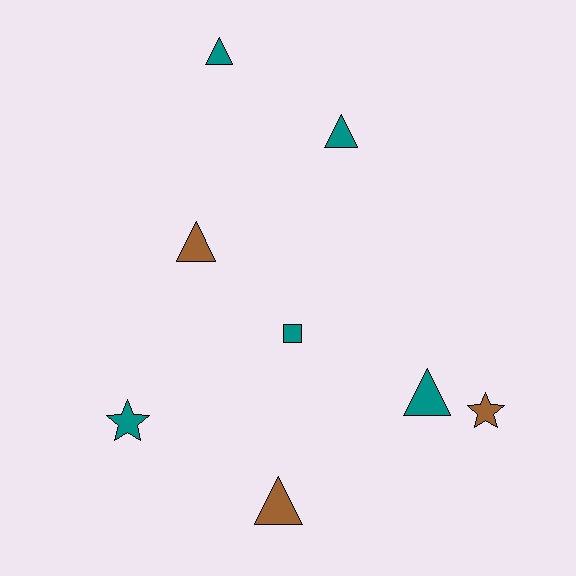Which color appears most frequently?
Teal, with 5 objects.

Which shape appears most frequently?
Triangle, with 5 objects.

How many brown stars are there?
There is 1 brown star.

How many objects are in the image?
There are 8 objects.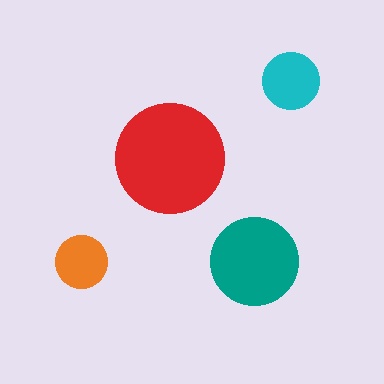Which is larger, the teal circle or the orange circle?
The teal one.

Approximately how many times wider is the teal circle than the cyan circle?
About 1.5 times wider.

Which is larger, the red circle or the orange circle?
The red one.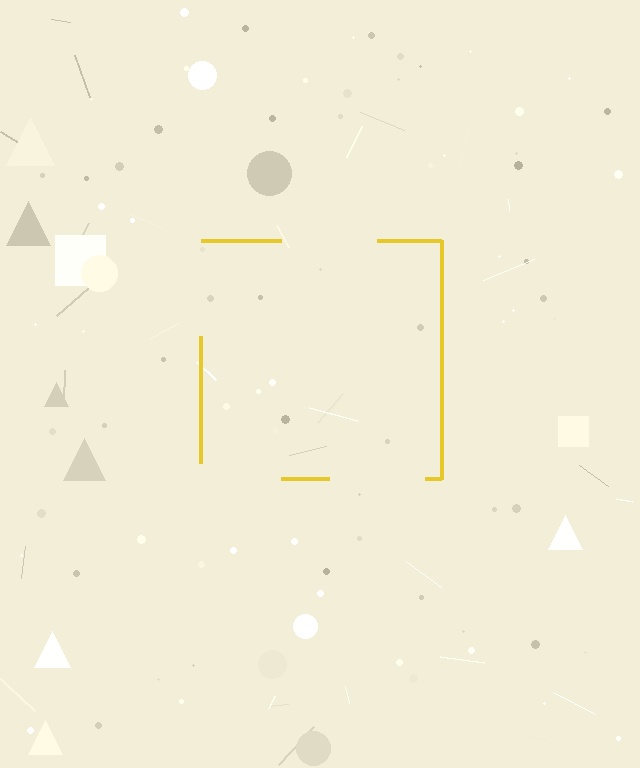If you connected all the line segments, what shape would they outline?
They would outline a square.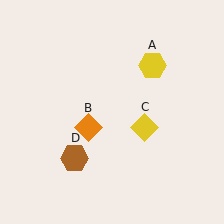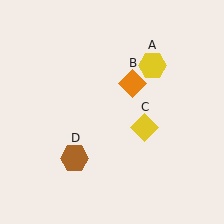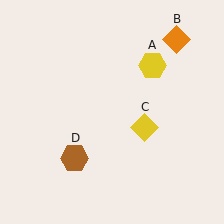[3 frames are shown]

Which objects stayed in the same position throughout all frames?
Yellow hexagon (object A) and yellow diamond (object C) and brown hexagon (object D) remained stationary.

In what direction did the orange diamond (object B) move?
The orange diamond (object B) moved up and to the right.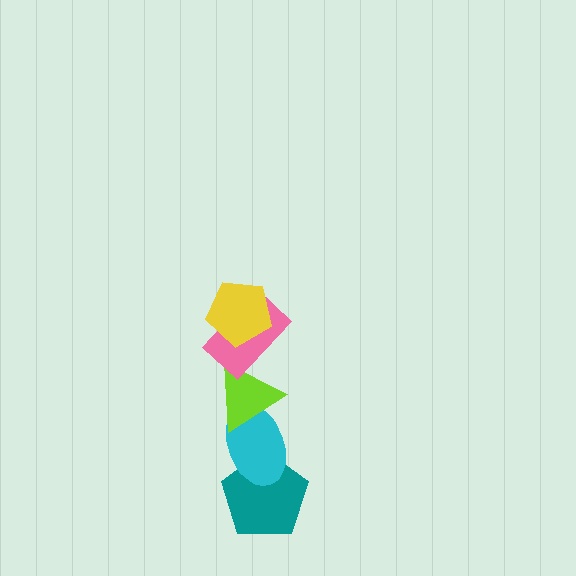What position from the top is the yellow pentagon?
The yellow pentagon is 1st from the top.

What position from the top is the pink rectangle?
The pink rectangle is 2nd from the top.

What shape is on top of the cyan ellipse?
The lime triangle is on top of the cyan ellipse.